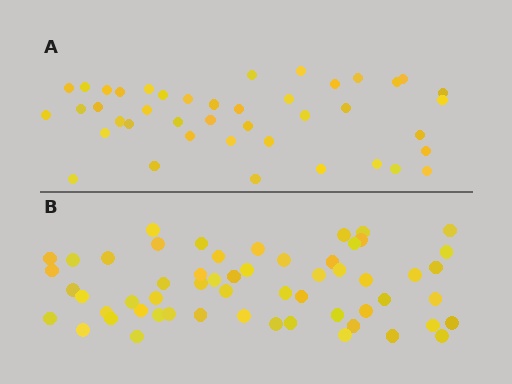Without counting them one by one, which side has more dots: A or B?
Region B (the bottom region) has more dots.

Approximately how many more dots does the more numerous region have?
Region B has approximately 15 more dots than region A.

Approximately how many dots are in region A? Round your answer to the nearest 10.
About 40 dots. (The exact count is 42, which rounds to 40.)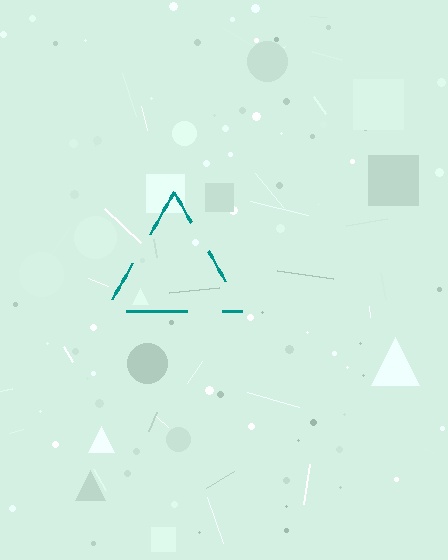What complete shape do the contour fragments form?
The contour fragments form a triangle.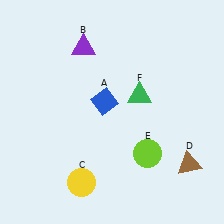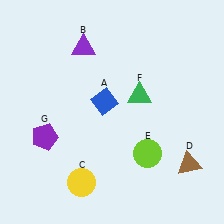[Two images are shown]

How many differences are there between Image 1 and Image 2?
There is 1 difference between the two images.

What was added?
A purple pentagon (G) was added in Image 2.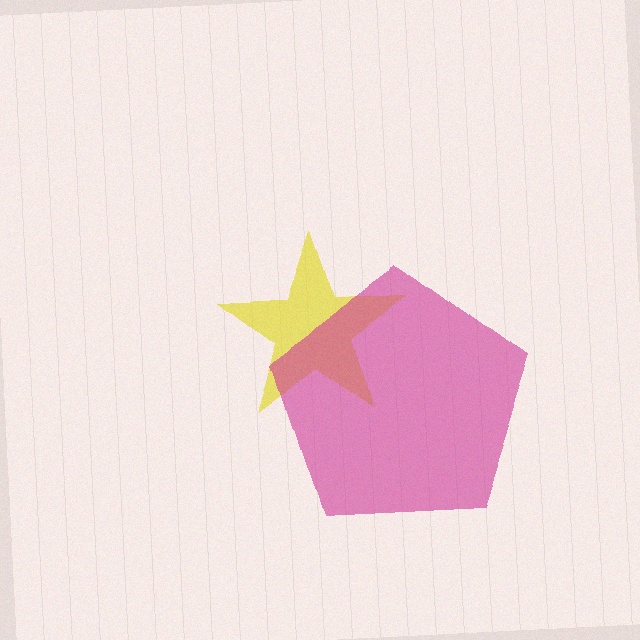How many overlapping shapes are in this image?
There are 2 overlapping shapes in the image.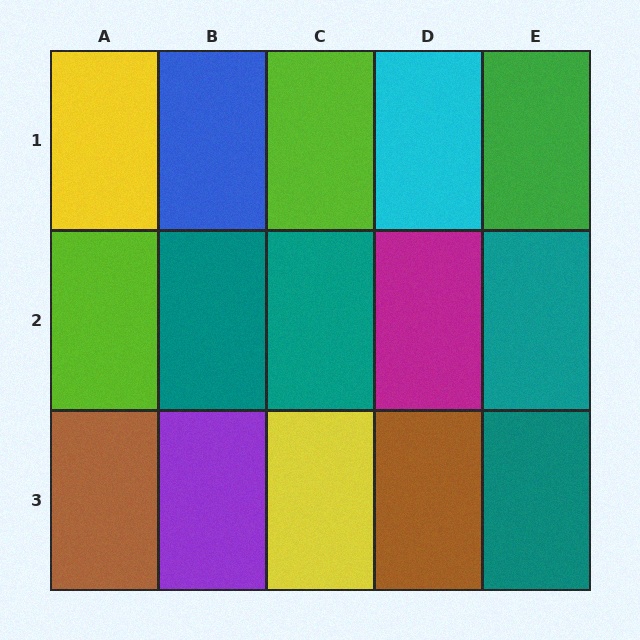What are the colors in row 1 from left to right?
Yellow, blue, lime, cyan, green.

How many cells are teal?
4 cells are teal.